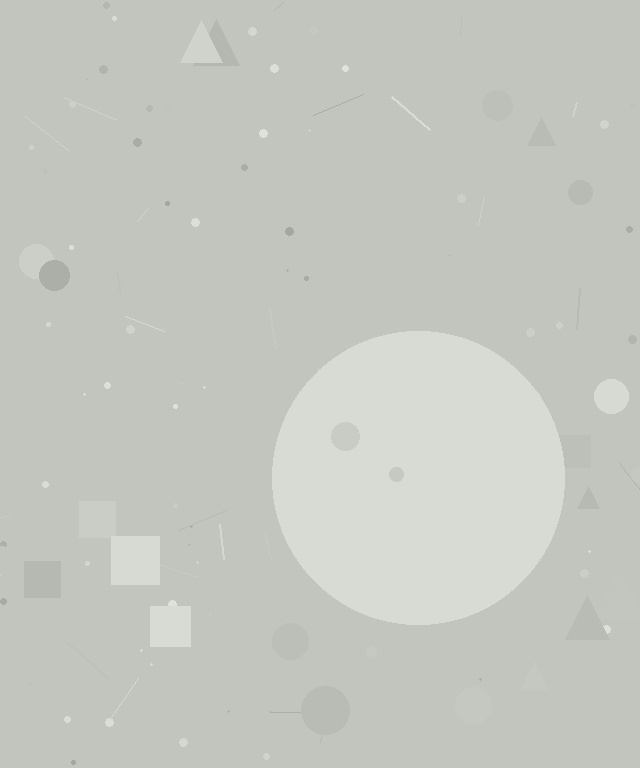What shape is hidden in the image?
A circle is hidden in the image.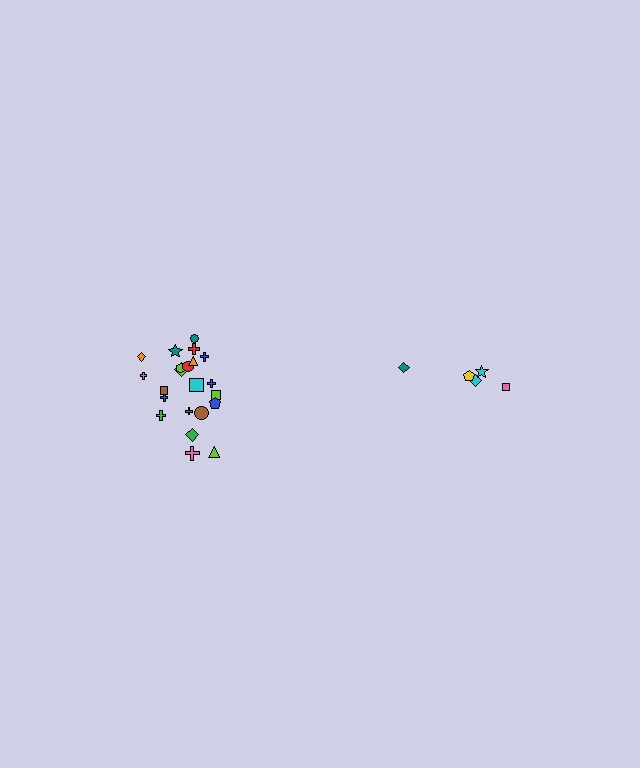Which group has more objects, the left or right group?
The left group.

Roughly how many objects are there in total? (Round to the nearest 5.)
Roughly 25 objects in total.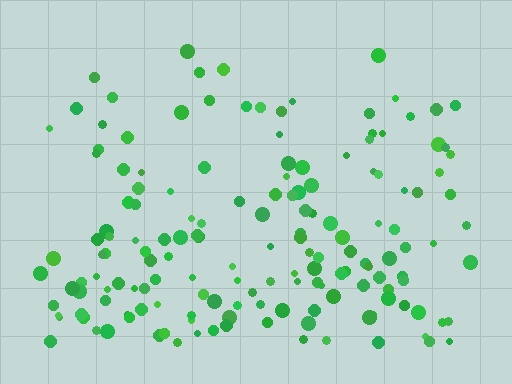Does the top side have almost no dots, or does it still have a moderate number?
Still a moderate number, just noticeably fewer than the bottom.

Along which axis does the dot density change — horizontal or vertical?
Vertical.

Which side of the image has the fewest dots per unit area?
The top.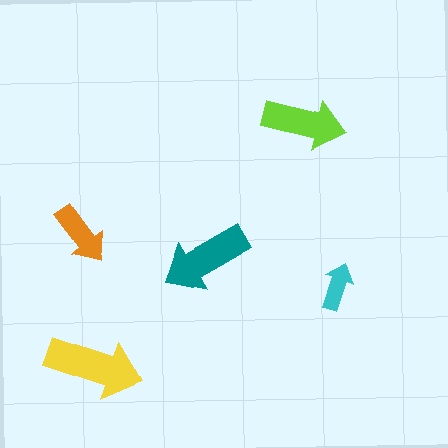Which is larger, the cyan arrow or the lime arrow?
The lime one.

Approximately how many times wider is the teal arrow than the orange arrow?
About 1.5 times wider.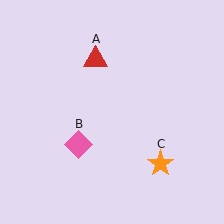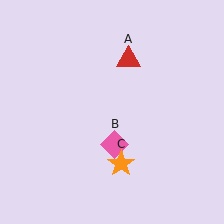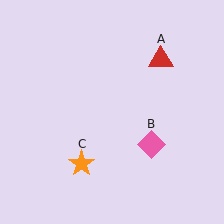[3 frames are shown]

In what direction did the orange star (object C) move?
The orange star (object C) moved left.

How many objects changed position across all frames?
3 objects changed position: red triangle (object A), pink diamond (object B), orange star (object C).